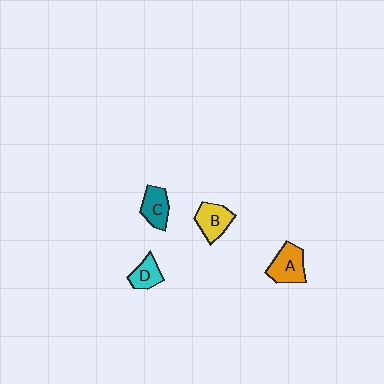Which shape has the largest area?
Shape A (orange).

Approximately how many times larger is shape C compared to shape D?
Approximately 1.3 times.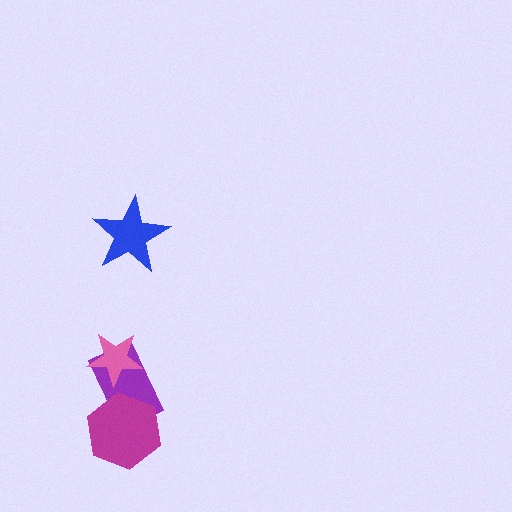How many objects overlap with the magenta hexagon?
1 object overlaps with the magenta hexagon.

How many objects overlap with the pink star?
1 object overlaps with the pink star.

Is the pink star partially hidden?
No, no other shape covers it.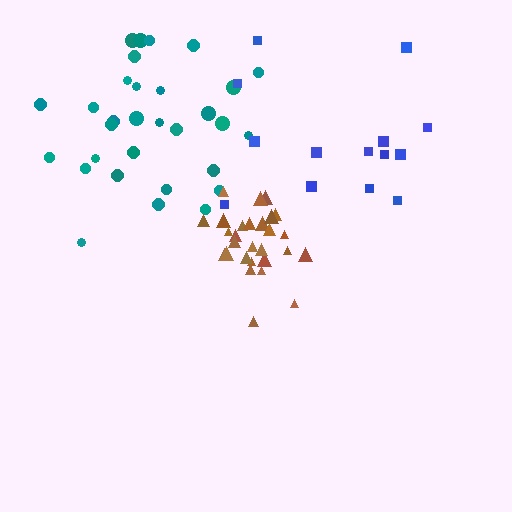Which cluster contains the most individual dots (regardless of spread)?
Teal (31).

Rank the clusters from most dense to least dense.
brown, teal, blue.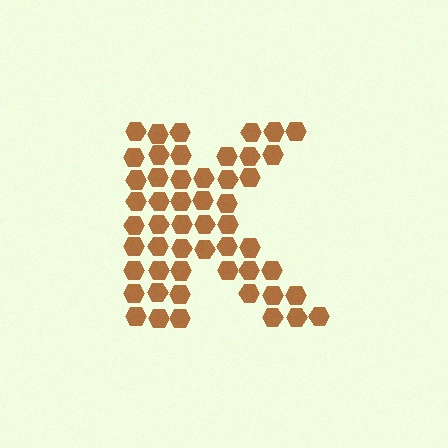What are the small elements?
The small elements are hexagons.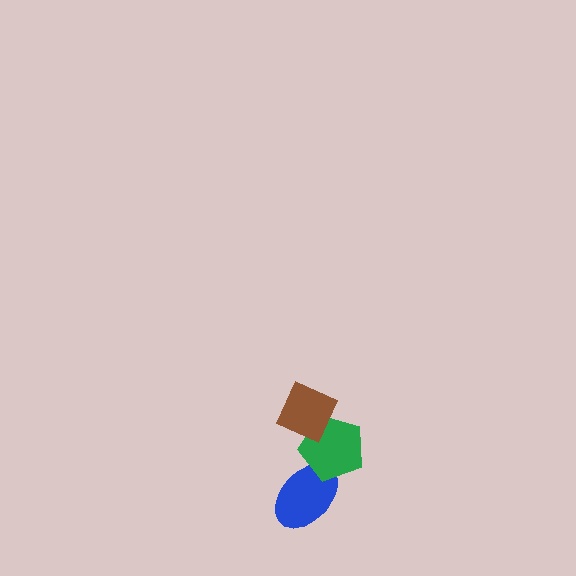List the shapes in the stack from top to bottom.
From top to bottom: the brown diamond, the green pentagon, the blue ellipse.